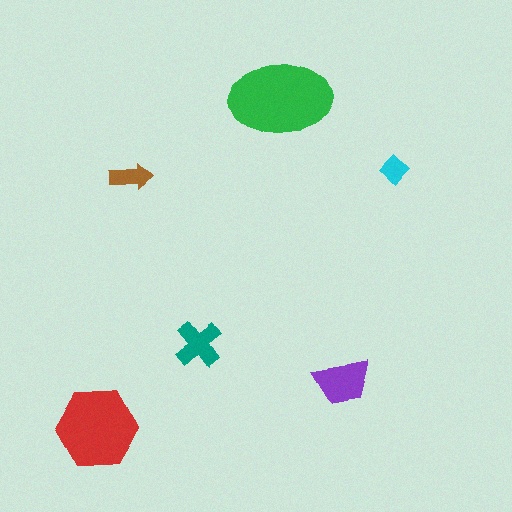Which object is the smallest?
The cyan diamond.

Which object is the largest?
The green ellipse.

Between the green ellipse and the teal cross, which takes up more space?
The green ellipse.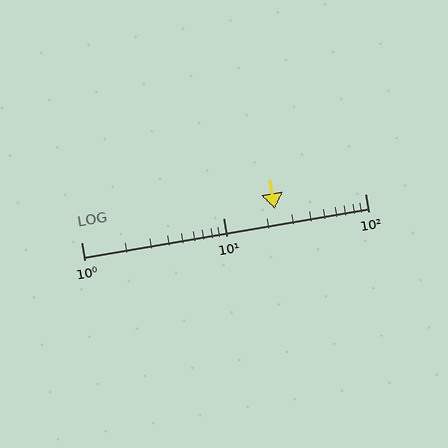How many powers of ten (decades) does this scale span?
The scale spans 2 decades, from 1 to 100.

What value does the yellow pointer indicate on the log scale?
The pointer indicates approximately 23.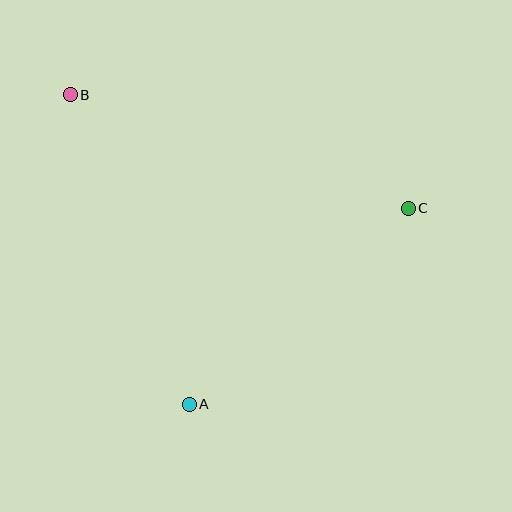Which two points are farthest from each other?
Points B and C are farthest from each other.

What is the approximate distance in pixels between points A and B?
The distance between A and B is approximately 331 pixels.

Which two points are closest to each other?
Points A and C are closest to each other.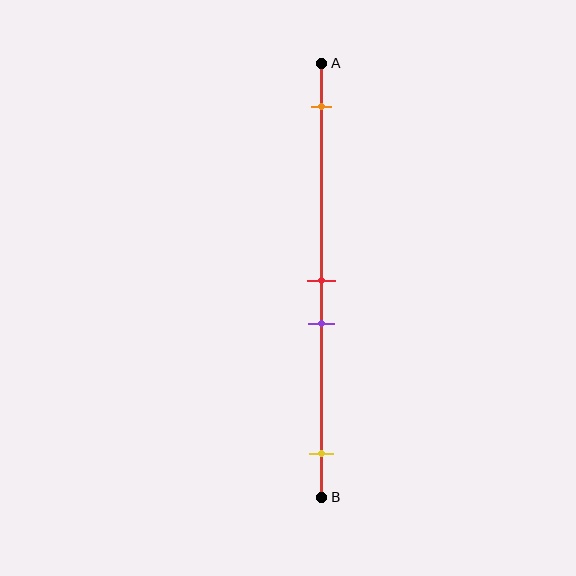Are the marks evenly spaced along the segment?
No, the marks are not evenly spaced.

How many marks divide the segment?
There are 4 marks dividing the segment.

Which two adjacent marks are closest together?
The red and purple marks are the closest adjacent pair.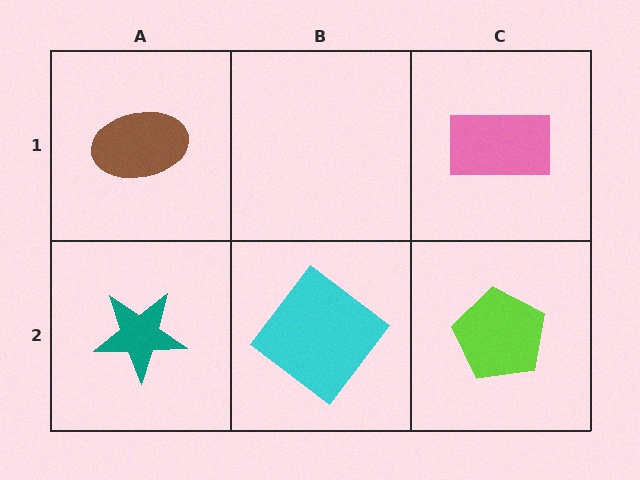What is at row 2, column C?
A lime pentagon.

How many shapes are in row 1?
2 shapes.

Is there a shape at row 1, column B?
No, that cell is empty.